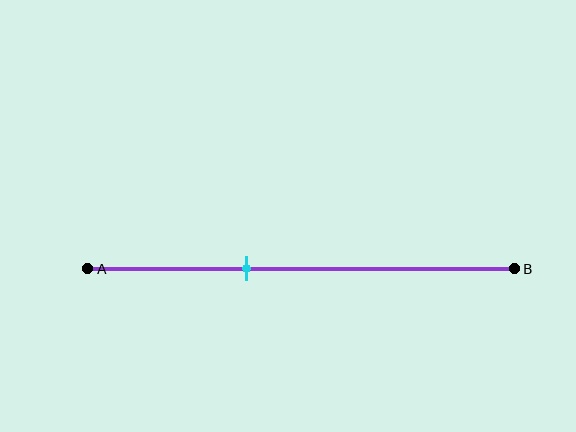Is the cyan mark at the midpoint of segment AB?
No, the mark is at about 35% from A, not at the 50% midpoint.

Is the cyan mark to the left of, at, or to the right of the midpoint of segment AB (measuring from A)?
The cyan mark is to the left of the midpoint of segment AB.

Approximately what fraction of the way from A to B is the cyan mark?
The cyan mark is approximately 35% of the way from A to B.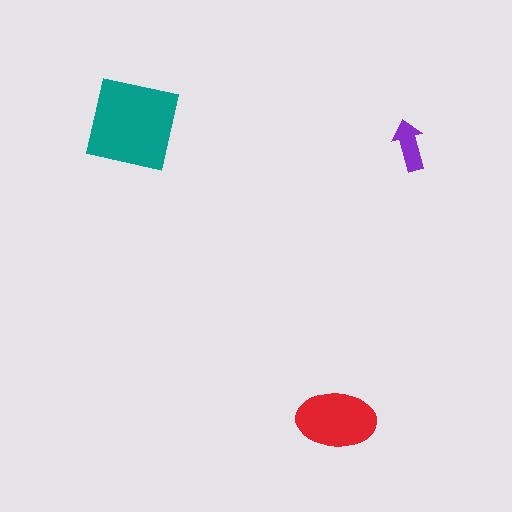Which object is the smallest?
The purple arrow.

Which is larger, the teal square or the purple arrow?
The teal square.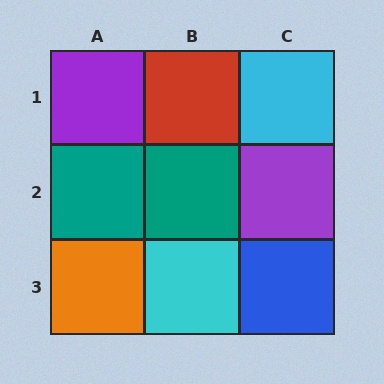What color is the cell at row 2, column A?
Teal.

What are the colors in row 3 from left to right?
Orange, cyan, blue.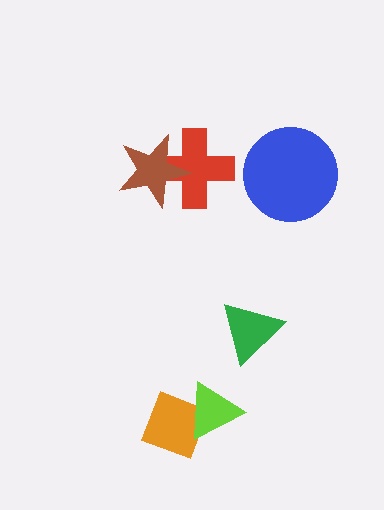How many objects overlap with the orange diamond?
1 object overlaps with the orange diamond.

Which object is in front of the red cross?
The brown star is in front of the red cross.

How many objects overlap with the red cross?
1 object overlaps with the red cross.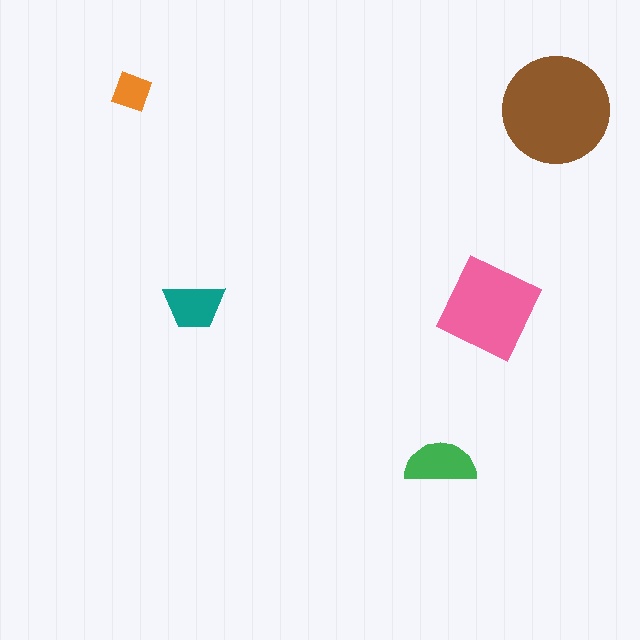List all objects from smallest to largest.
The orange square, the teal trapezoid, the green semicircle, the pink diamond, the brown circle.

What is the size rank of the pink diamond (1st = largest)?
2nd.